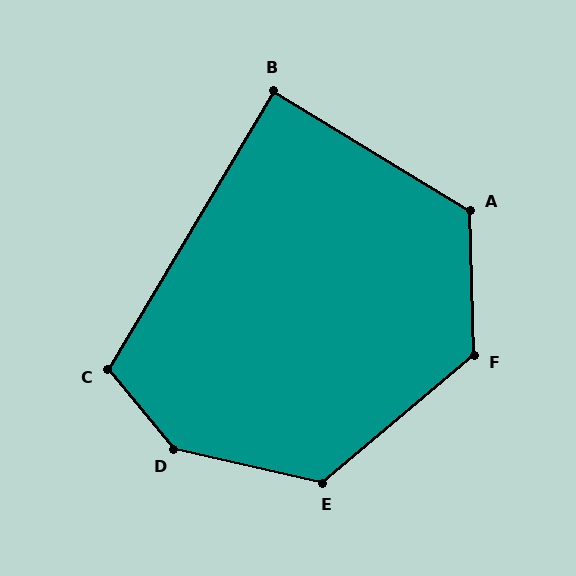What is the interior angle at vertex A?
Approximately 123 degrees (obtuse).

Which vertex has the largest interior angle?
D, at approximately 142 degrees.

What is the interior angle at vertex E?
Approximately 127 degrees (obtuse).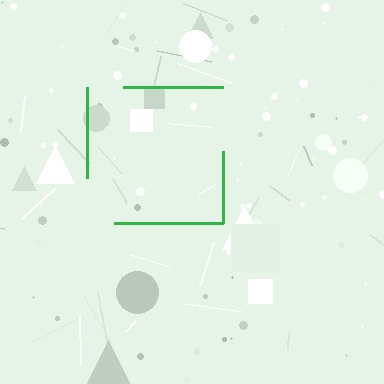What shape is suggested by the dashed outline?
The dashed outline suggests a square.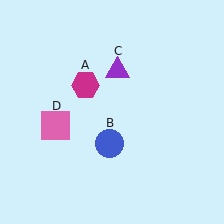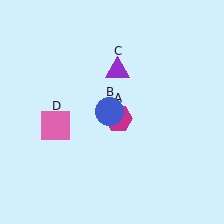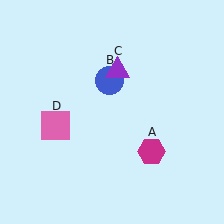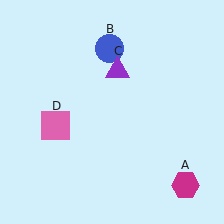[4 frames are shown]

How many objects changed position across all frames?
2 objects changed position: magenta hexagon (object A), blue circle (object B).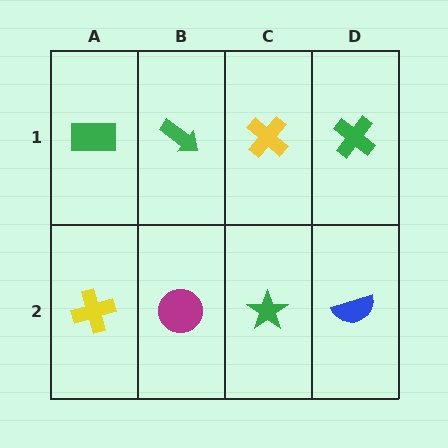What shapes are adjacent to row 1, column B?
A magenta circle (row 2, column B), a green rectangle (row 1, column A), a yellow cross (row 1, column C).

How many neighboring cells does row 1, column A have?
2.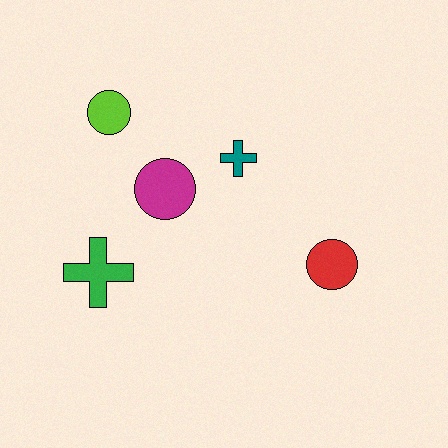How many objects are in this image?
There are 5 objects.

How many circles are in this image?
There are 3 circles.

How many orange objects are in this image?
There are no orange objects.